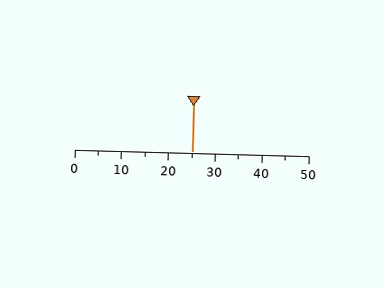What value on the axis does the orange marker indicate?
The marker indicates approximately 25.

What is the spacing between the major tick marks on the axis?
The major ticks are spaced 10 apart.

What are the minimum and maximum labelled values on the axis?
The axis runs from 0 to 50.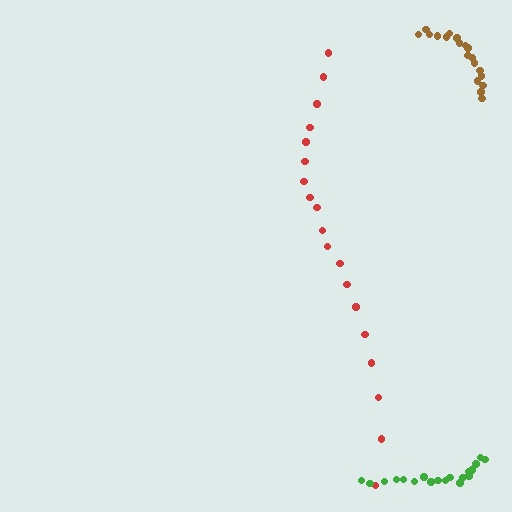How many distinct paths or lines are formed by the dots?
There are 3 distinct paths.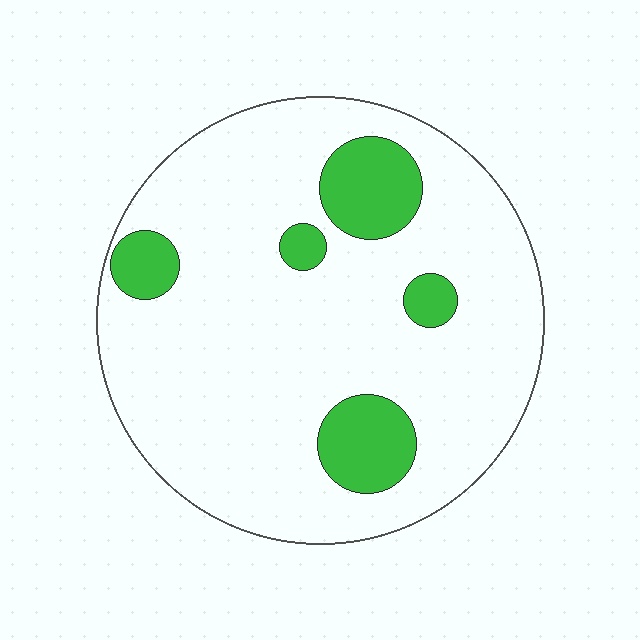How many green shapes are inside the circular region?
5.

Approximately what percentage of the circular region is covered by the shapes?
Approximately 15%.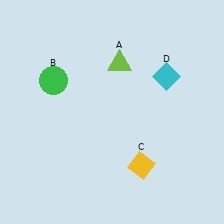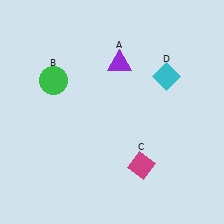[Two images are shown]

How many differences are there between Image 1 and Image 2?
There are 2 differences between the two images.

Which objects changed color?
A changed from lime to purple. C changed from yellow to magenta.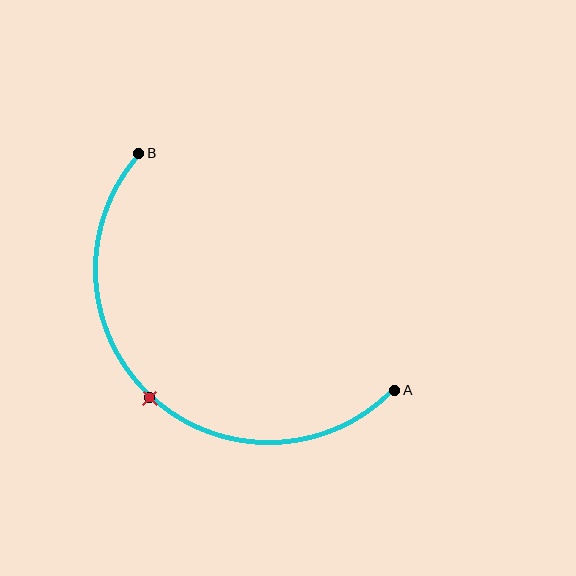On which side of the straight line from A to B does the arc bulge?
The arc bulges below and to the left of the straight line connecting A and B.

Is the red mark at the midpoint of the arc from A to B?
Yes. The red mark lies on the arc at equal arc-length from both A and B — it is the arc midpoint.